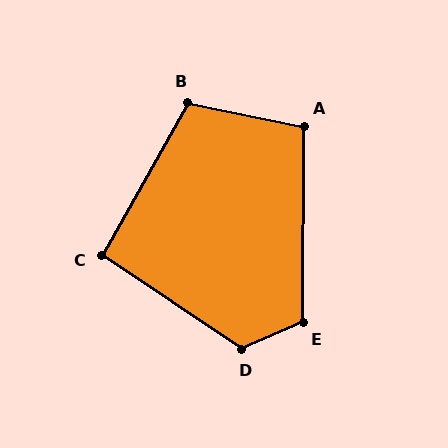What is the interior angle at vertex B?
Approximately 108 degrees (obtuse).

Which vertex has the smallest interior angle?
C, at approximately 94 degrees.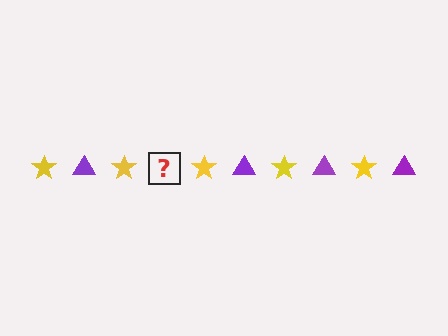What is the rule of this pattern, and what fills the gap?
The rule is that the pattern alternates between yellow star and purple triangle. The gap should be filled with a purple triangle.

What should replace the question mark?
The question mark should be replaced with a purple triangle.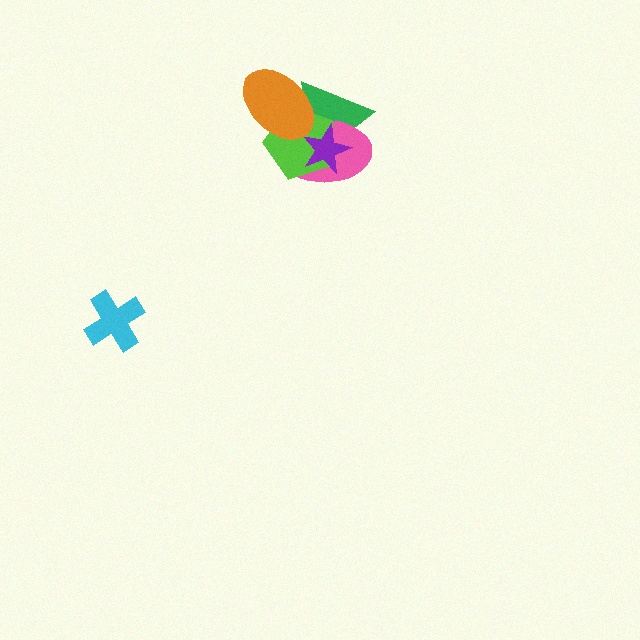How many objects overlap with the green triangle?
4 objects overlap with the green triangle.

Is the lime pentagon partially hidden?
Yes, it is partially covered by another shape.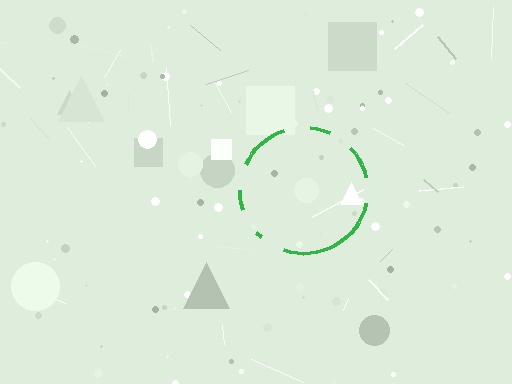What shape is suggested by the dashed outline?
The dashed outline suggests a circle.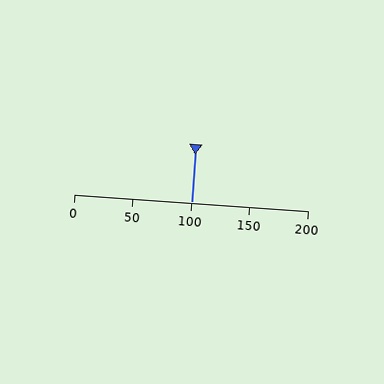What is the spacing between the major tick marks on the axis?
The major ticks are spaced 50 apart.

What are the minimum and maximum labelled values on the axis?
The axis runs from 0 to 200.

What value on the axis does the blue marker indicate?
The marker indicates approximately 100.